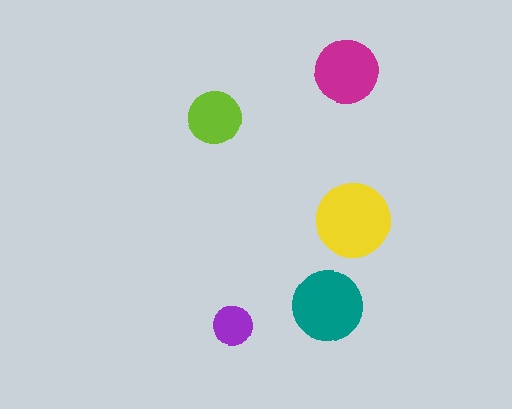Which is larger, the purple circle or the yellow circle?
The yellow one.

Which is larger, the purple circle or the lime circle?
The lime one.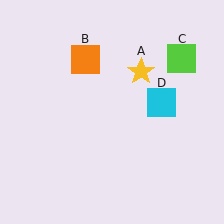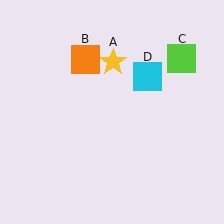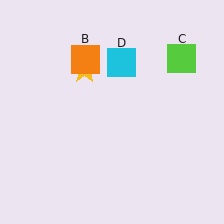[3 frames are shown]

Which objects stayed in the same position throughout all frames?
Orange square (object B) and lime square (object C) remained stationary.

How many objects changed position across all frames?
2 objects changed position: yellow star (object A), cyan square (object D).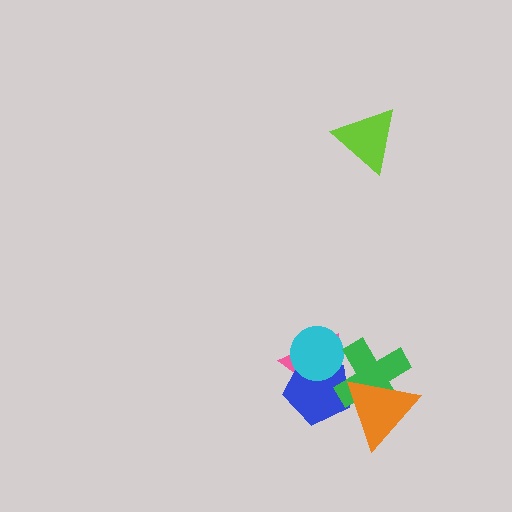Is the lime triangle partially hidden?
No, no other shape covers it.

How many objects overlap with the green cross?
3 objects overlap with the green cross.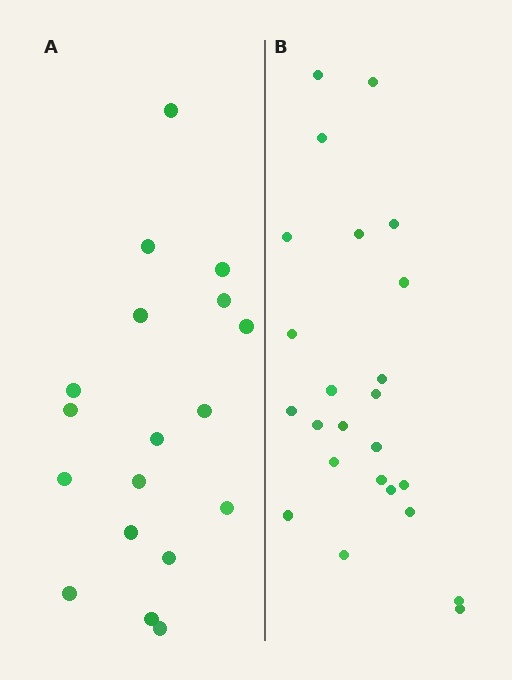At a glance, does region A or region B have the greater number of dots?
Region B (the right region) has more dots.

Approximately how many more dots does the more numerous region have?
Region B has about 6 more dots than region A.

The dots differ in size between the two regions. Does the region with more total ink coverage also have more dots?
No. Region A has more total ink coverage because its dots are larger, but region B actually contains more individual dots. Total area can be misleading — the number of items is what matters here.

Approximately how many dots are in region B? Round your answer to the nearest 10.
About 20 dots. (The exact count is 24, which rounds to 20.)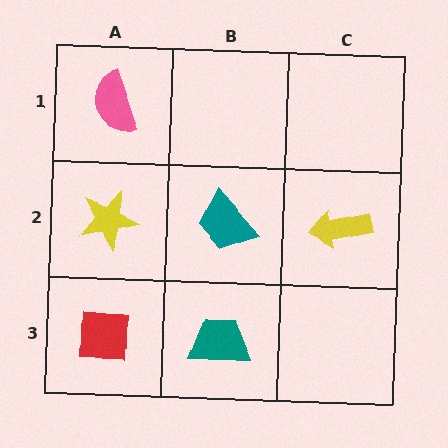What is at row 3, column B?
A teal trapezoid.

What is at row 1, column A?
A pink semicircle.